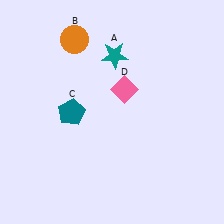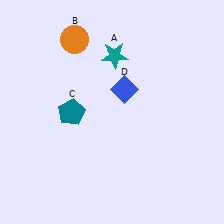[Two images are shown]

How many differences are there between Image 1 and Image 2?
There is 1 difference between the two images.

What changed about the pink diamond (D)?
In Image 1, D is pink. In Image 2, it changed to blue.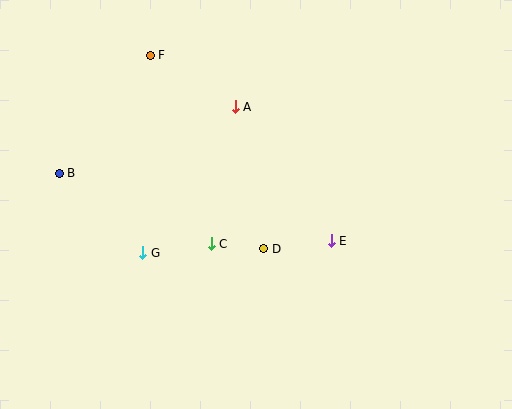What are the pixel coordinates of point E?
Point E is at (331, 241).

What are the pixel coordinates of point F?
Point F is at (150, 55).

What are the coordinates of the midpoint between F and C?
The midpoint between F and C is at (181, 149).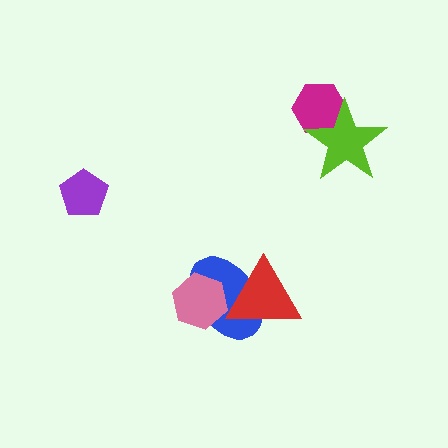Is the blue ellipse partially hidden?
Yes, it is partially covered by another shape.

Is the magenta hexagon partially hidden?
Yes, it is partially covered by another shape.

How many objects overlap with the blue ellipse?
2 objects overlap with the blue ellipse.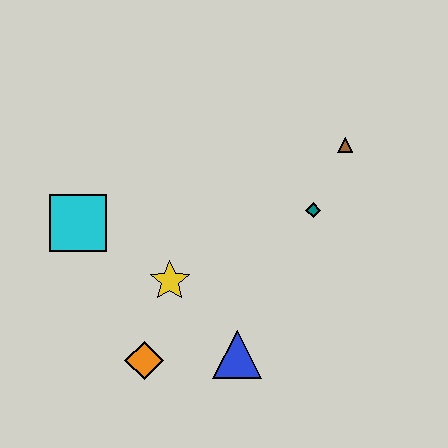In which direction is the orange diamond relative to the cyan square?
The orange diamond is below the cyan square.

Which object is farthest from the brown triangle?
The orange diamond is farthest from the brown triangle.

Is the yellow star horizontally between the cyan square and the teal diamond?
Yes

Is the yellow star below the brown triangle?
Yes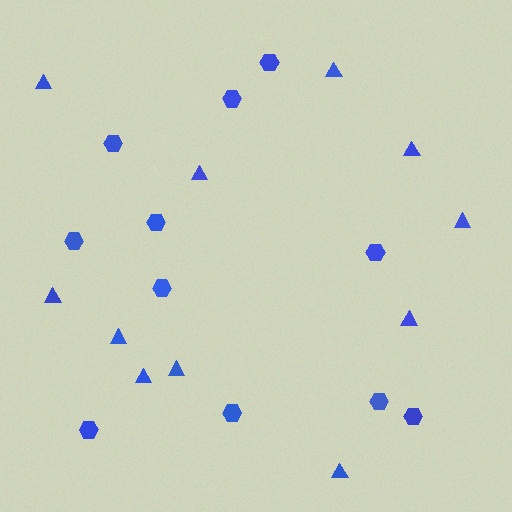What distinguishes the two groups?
There are 2 groups: one group of triangles (11) and one group of hexagons (11).